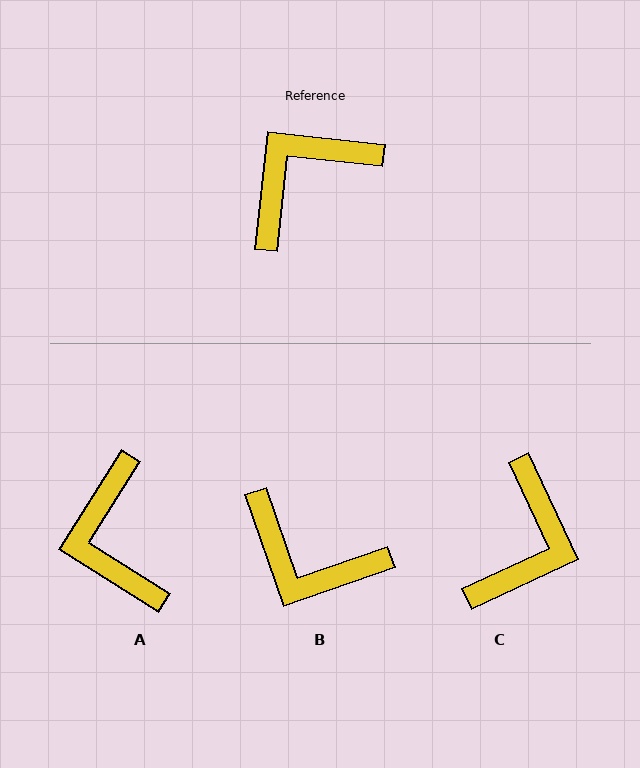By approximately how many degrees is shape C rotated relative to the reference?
Approximately 149 degrees clockwise.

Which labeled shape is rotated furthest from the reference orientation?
C, about 149 degrees away.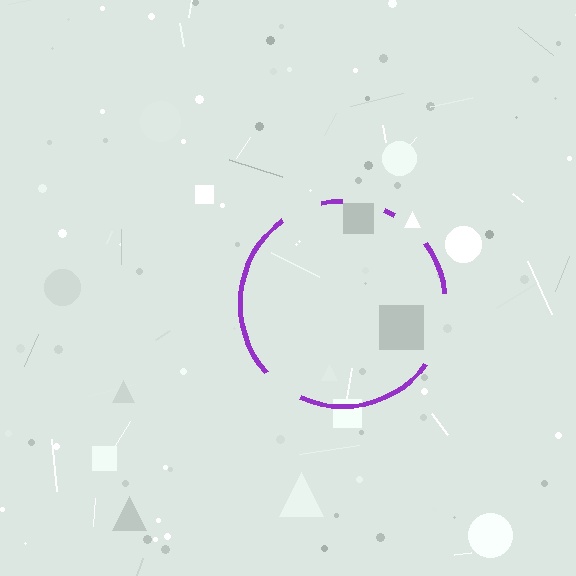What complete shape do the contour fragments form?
The contour fragments form a circle.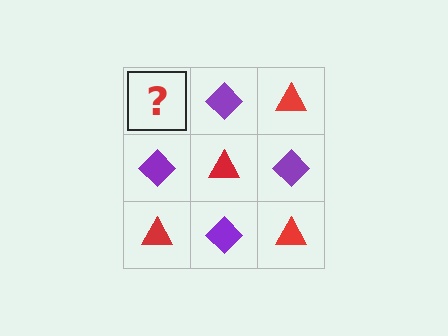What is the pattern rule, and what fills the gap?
The rule is that it alternates red triangle and purple diamond in a checkerboard pattern. The gap should be filled with a red triangle.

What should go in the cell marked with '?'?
The missing cell should contain a red triangle.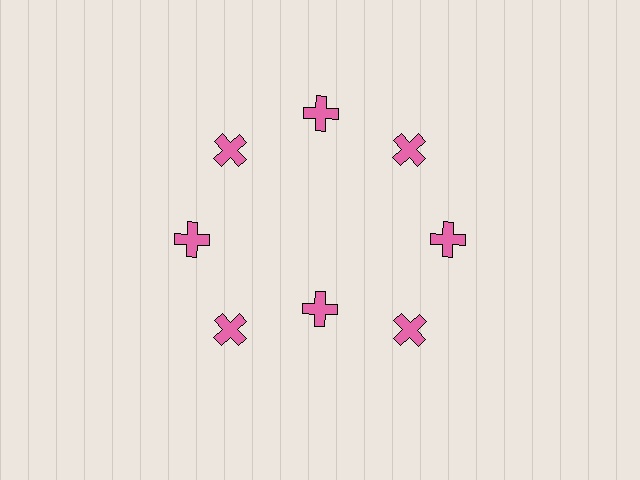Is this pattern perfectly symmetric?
No. The 8 pink crosses are arranged in a ring, but one element near the 6 o'clock position is pulled inward toward the center, breaking the 8-fold rotational symmetry.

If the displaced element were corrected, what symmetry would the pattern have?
It would have 8-fold rotational symmetry — the pattern would map onto itself every 45 degrees.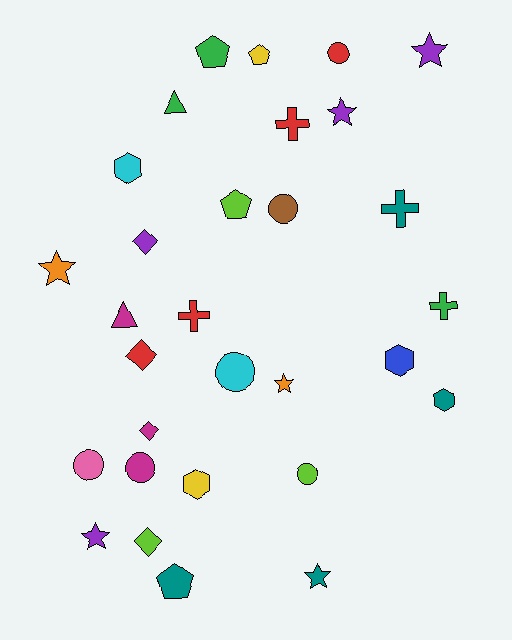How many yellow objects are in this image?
There are 2 yellow objects.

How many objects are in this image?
There are 30 objects.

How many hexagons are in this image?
There are 4 hexagons.